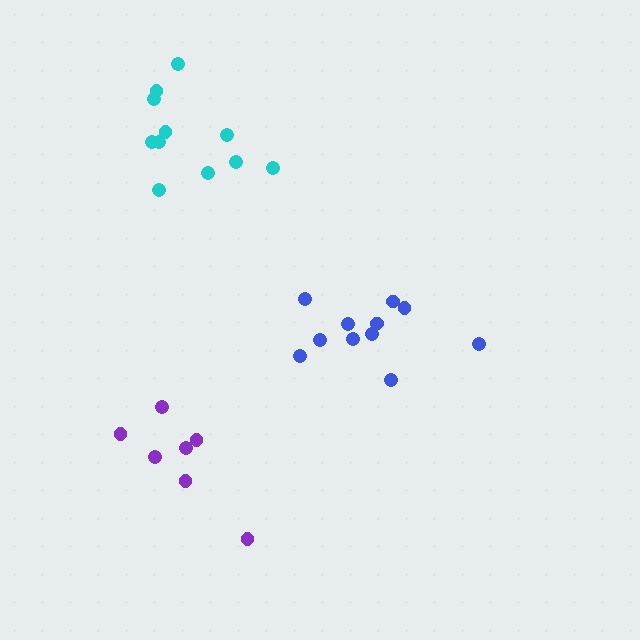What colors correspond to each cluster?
The clusters are colored: blue, purple, cyan.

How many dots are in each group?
Group 1: 11 dots, Group 2: 7 dots, Group 3: 11 dots (29 total).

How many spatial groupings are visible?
There are 3 spatial groupings.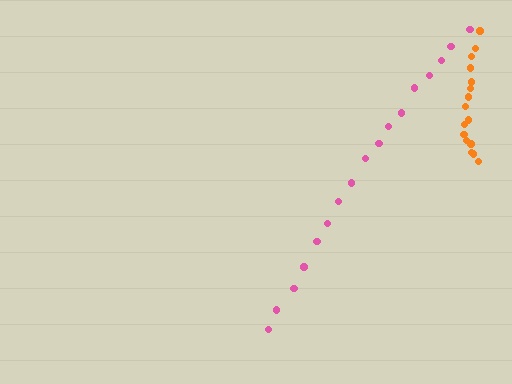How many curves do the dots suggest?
There are 2 distinct paths.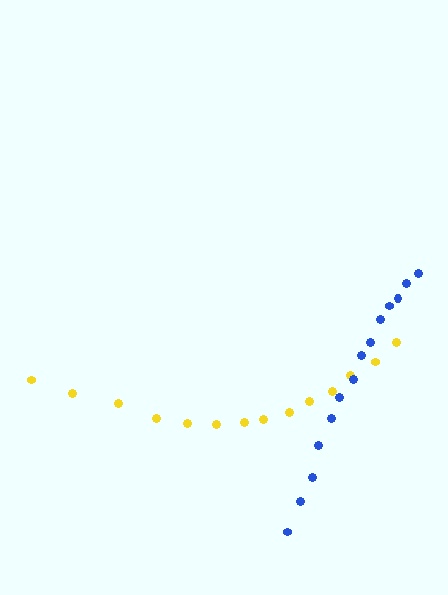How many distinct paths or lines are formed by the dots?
There are 2 distinct paths.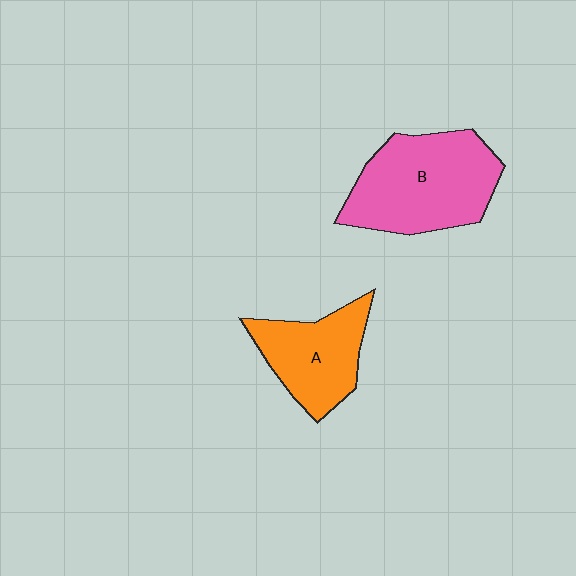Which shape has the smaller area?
Shape A (orange).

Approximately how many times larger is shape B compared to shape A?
Approximately 1.5 times.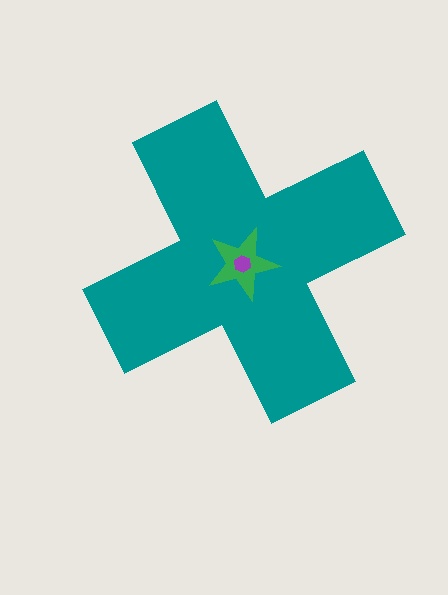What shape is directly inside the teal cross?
The green star.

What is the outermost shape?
The teal cross.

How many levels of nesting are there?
3.